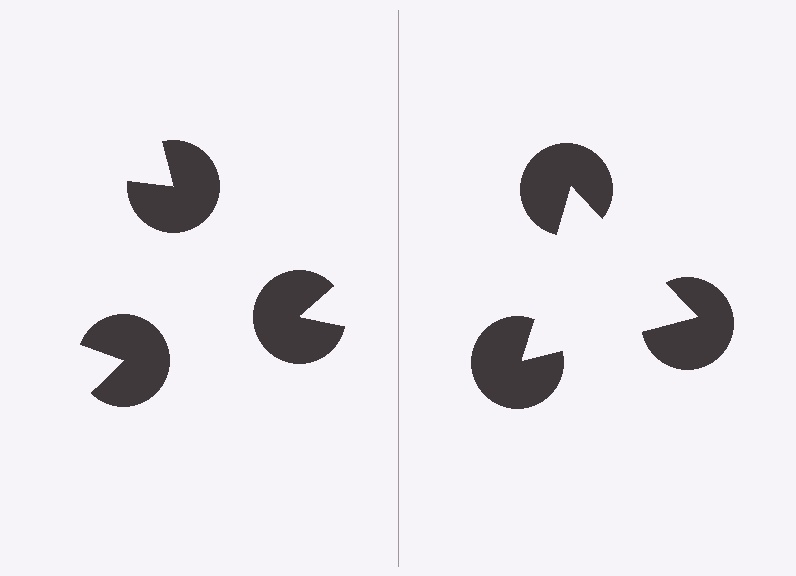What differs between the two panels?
The pac-man discs are positioned identically on both sides; only the wedge orientations differ. On the right they align to a triangle; on the left they are misaligned.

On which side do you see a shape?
An illusory triangle appears on the right side. On the left side the wedge cuts are rotated, so no coherent shape forms.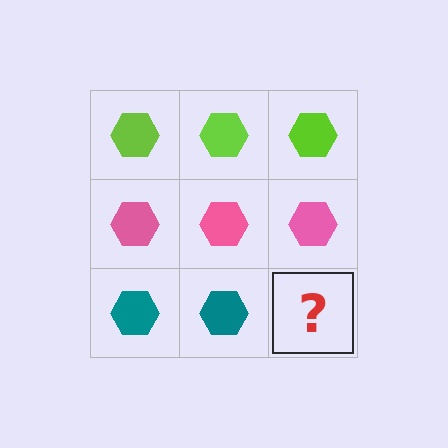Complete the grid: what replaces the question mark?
The question mark should be replaced with a teal hexagon.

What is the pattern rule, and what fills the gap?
The rule is that each row has a consistent color. The gap should be filled with a teal hexagon.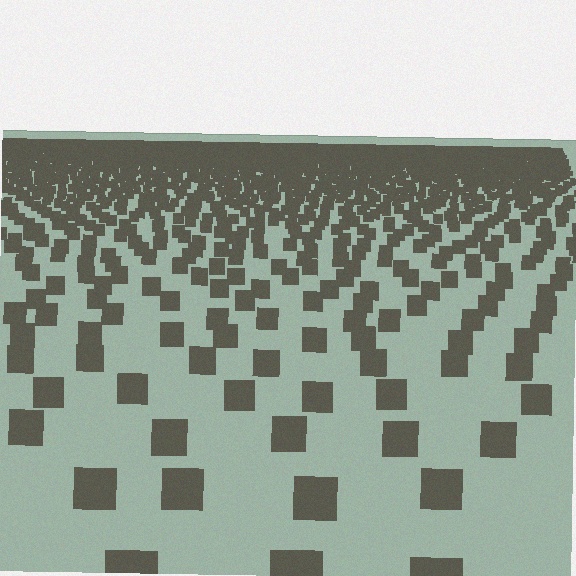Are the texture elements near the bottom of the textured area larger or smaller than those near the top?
Larger. Near the bottom, elements are closer to the viewer and appear at a bigger on-screen size.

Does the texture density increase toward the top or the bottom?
Density increases toward the top.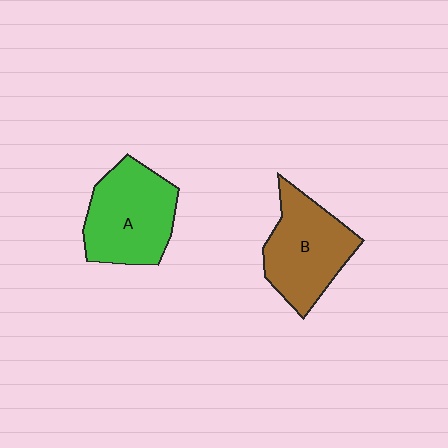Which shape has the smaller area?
Shape B (brown).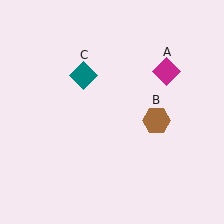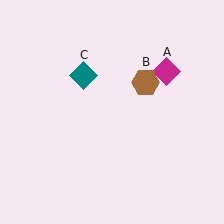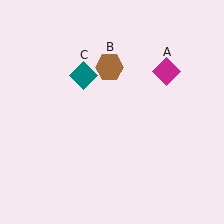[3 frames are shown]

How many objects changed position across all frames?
1 object changed position: brown hexagon (object B).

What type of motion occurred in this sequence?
The brown hexagon (object B) rotated counterclockwise around the center of the scene.